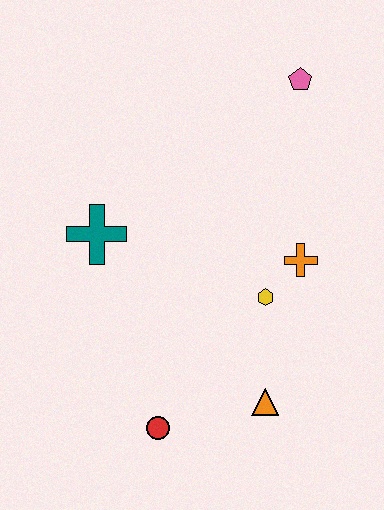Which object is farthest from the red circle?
The pink pentagon is farthest from the red circle.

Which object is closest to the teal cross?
The yellow hexagon is closest to the teal cross.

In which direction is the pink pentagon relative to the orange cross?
The pink pentagon is above the orange cross.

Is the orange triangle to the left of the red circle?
No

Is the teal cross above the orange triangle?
Yes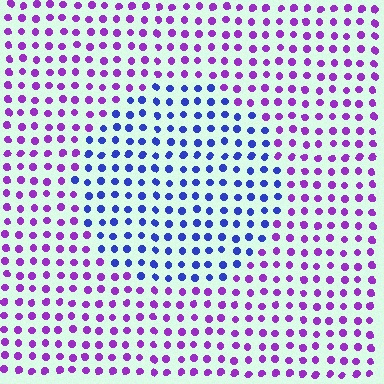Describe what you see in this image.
The image is filled with small purple elements in a uniform arrangement. A circle-shaped region is visible where the elements are tinted to a slightly different hue, forming a subtle color boundary.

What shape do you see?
I see a circle.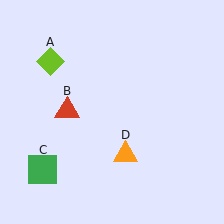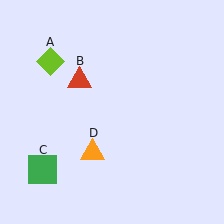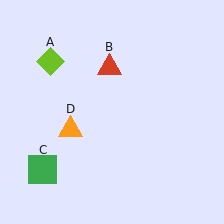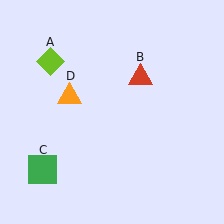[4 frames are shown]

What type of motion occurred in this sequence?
The red triangle (object B), orange triangle (object D) rotated clockwise around the center of the scene.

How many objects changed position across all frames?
2 objects changed position: red triangle (object B), orange triangle (object D).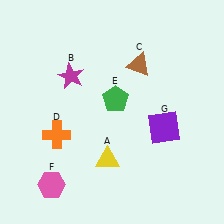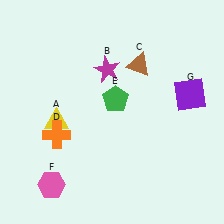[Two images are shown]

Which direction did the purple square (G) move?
The purple square (G) moved up.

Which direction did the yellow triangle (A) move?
The yellow triangle (A) moved left.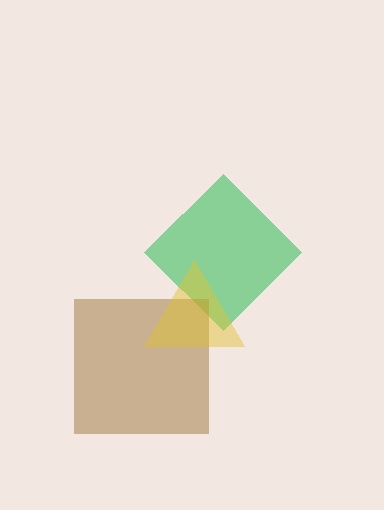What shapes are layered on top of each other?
The layered shapes are: a green diamond, a brown square, a yellow triangle.